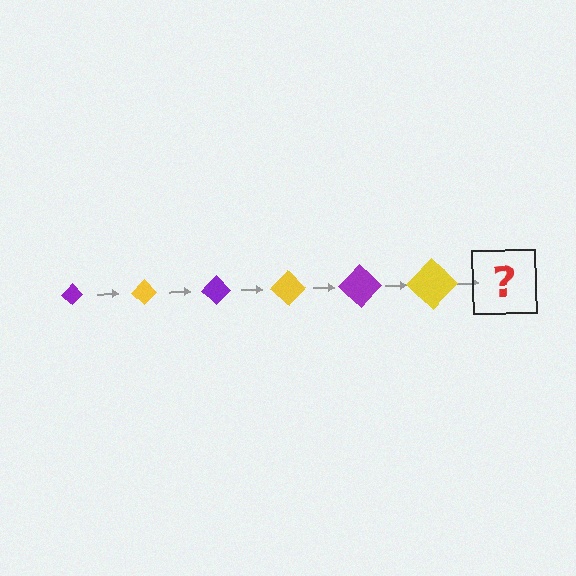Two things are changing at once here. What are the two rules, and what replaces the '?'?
The two rules are that the diamond grows larger each step and the color cycles through purple and yellow. The '?' should be a purple diamond, larger than the previous one.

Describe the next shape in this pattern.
It should be a purple diamond, larger than the previous one.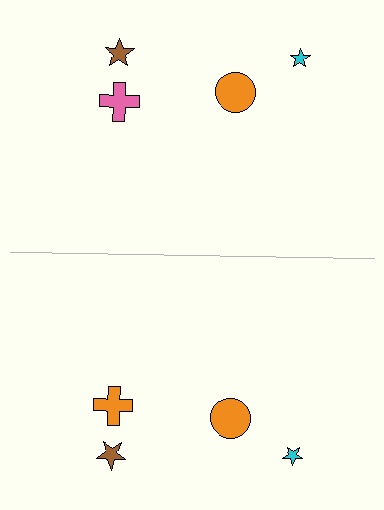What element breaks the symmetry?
The orange cross on the bottom side breaks the symmetry — its mirror counterpart is pink.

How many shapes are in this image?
There are 8 shapes in this image.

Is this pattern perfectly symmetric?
No, the pattern is not perfectly symmetric. The orange cross on the bottom side breaks the symmetry — its mirror counterpart is pink.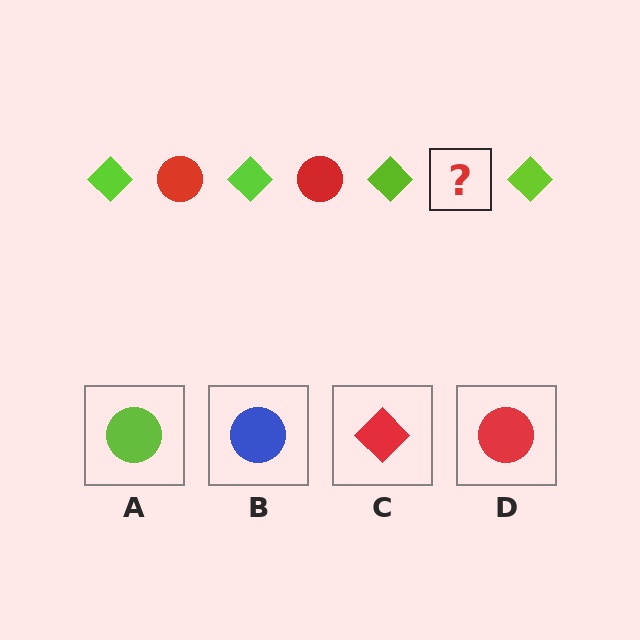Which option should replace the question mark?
Option D.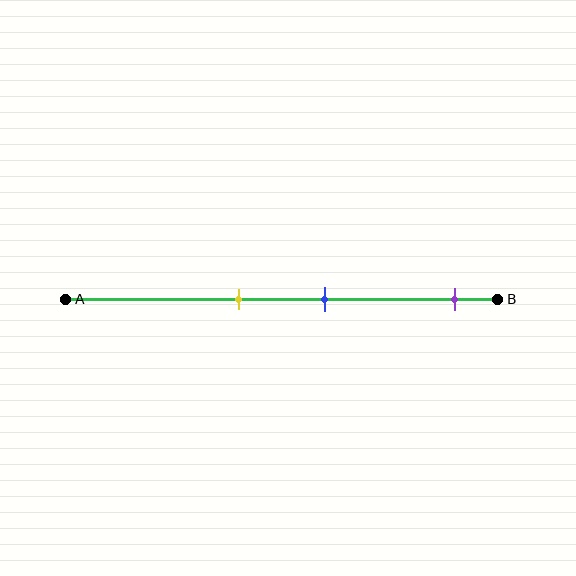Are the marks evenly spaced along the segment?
No, the marks are not evenly spaced.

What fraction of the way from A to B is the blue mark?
The blue mark is approximately 60% (0.6) of the way from A to B.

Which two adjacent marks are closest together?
The yellow and blue marks are the closest adjacent pair.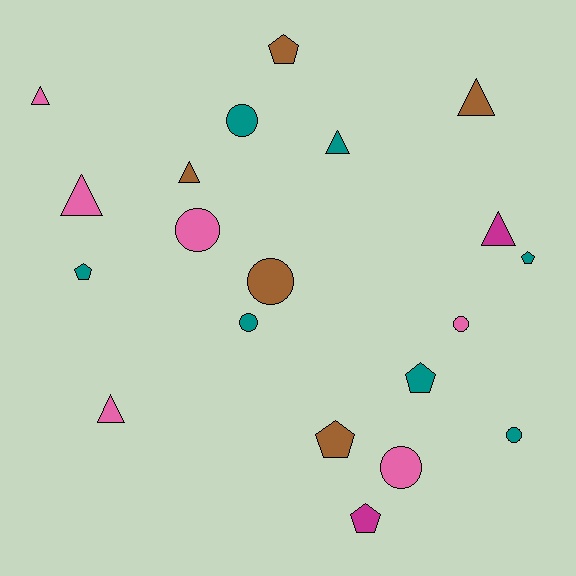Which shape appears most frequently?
Circle, with 7 objects.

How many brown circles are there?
There is 1 brown circle.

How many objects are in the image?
There are 20 objects.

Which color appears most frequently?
Teal, with 7 objects.